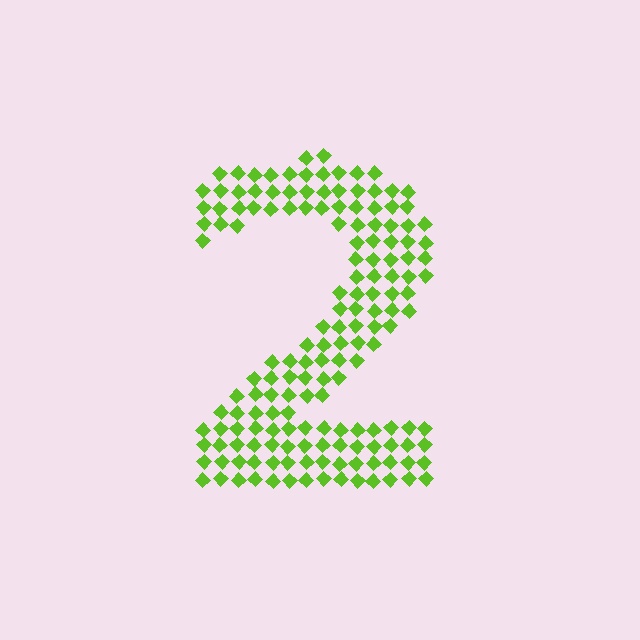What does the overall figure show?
The overall figure shows the digit 2.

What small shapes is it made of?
It is made of small diamonds.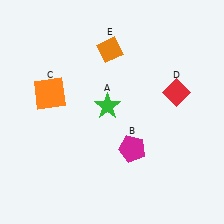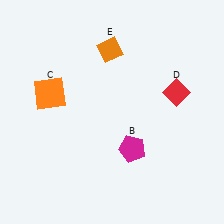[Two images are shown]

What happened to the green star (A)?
The green star (A) was removed in Image 2. It was in the top-left area of Image 1.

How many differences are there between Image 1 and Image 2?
There is 1 difference between the two images.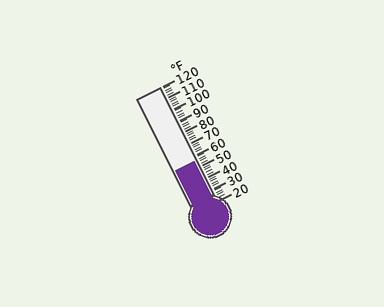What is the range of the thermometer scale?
The thermometer scale ranges from 20°F to 120°F.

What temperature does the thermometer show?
The thermometer shows approximately 56°F.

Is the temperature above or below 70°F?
The temperature is below 70°F.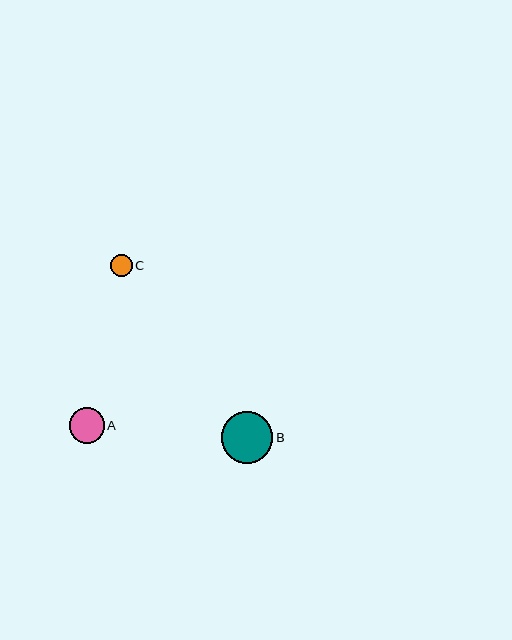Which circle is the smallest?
Circle C is the smallest with a size of approximately 22 pixels.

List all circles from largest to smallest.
From largest to smallest: B, A, C.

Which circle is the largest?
Circle B is the largest with a size of approximately 52 pixels.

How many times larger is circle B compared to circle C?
Circle B is approximately 2.4 times the size of circle C.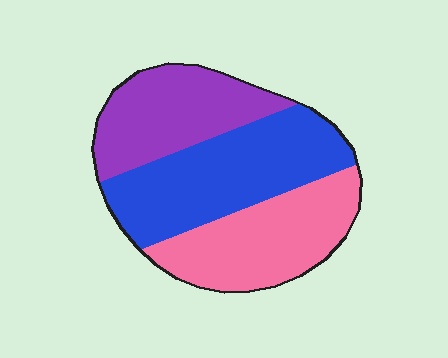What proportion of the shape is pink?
Pink takes up about one third (1/3) of the shape.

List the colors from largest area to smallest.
From largest to smallest: blue, pink, purple.